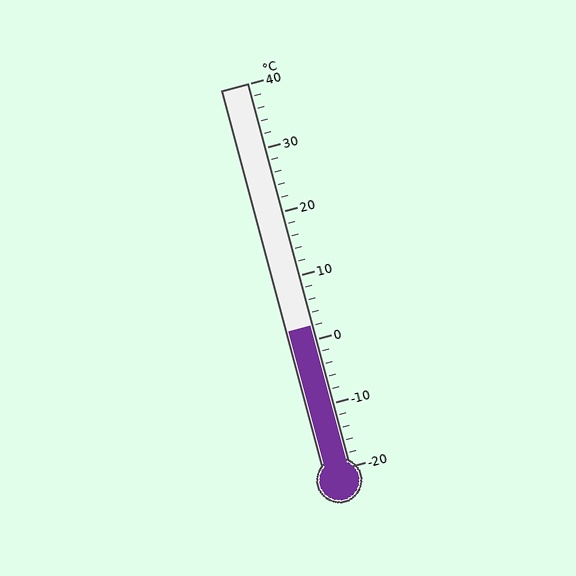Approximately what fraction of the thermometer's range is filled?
The thermometer is filled to approximately 35% of its range.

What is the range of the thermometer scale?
The thermometer scale ranges from -20°C to 40°C.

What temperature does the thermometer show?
The thermometer shows approximately 2°C.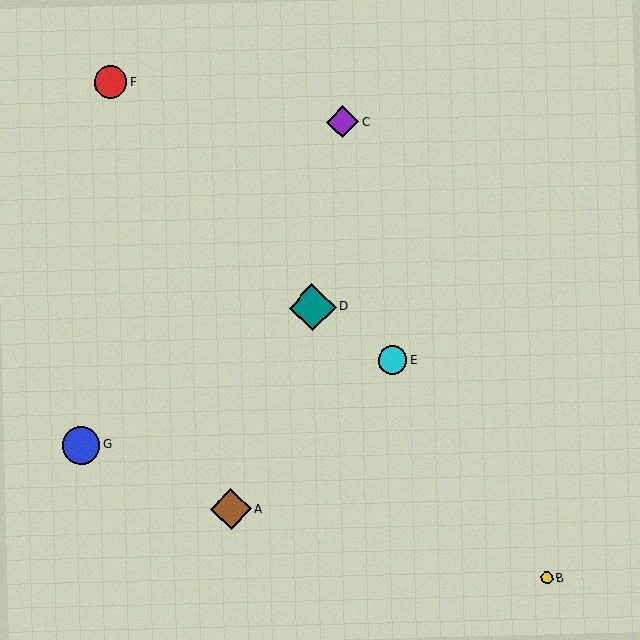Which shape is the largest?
The teal diamond (labeled D) is the largest.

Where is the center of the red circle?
The center of the red circle is at (110, 82).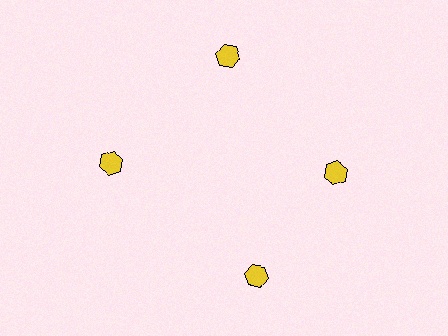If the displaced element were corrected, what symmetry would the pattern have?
It would have 4-fold rotational symmetry — the pattern would map onto itself every 90 degrees.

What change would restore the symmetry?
The symmetry would be restored by rotating it back into even spacing with its neighbors so that all 4 hexagons sit at equal angles and equal distance from the center.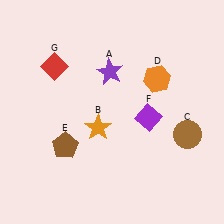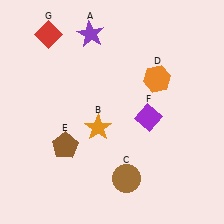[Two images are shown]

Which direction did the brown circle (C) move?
The brown circle (C) moved left.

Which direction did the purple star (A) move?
The purple star (A) moved up.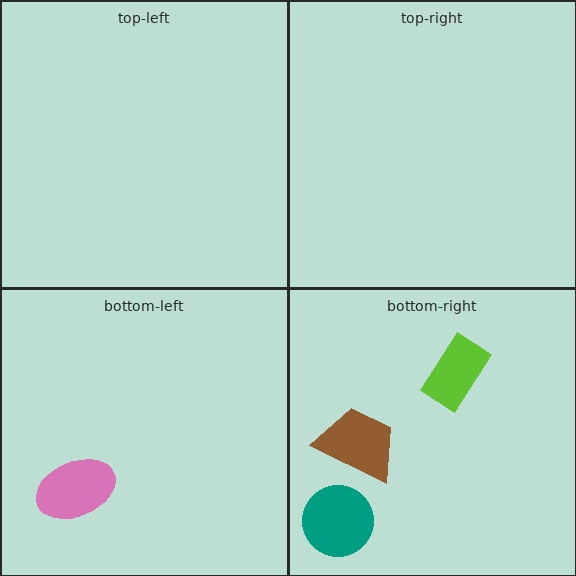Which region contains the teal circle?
The bottom-right region.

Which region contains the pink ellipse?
The bottom-left region.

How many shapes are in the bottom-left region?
1.